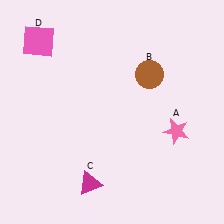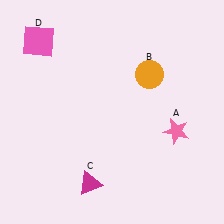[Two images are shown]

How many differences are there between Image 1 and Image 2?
There is 1 difference between the two images.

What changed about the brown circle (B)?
In Image 1, B is brown. In Image 2, it changed to orange.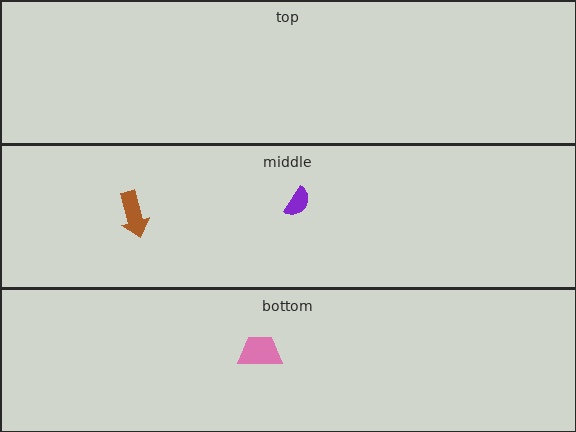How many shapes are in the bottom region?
1.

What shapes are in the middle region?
The purple semicircle, the brown arrow.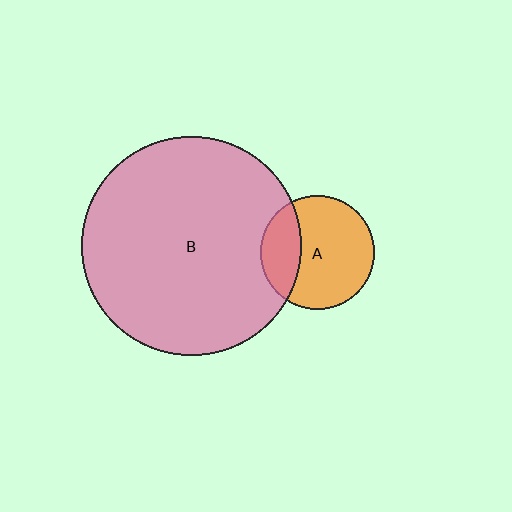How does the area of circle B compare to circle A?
Approximately 3.7 times.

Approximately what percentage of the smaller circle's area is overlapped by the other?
Approximately 30%.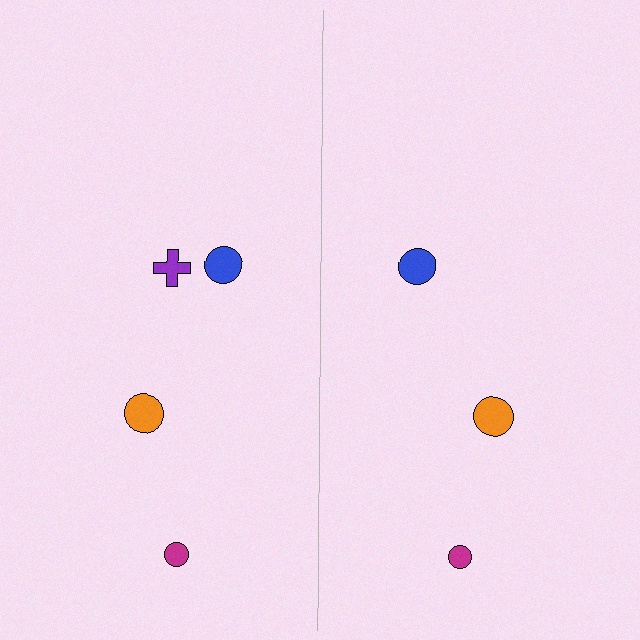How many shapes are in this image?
There are 7 shapes in this image.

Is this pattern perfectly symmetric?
No, the pattern is not perfectly symmetric. A purple cross is missing from the right side.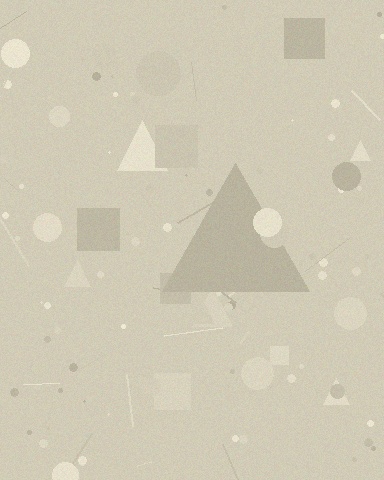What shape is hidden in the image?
A triangle is hidden in the image.